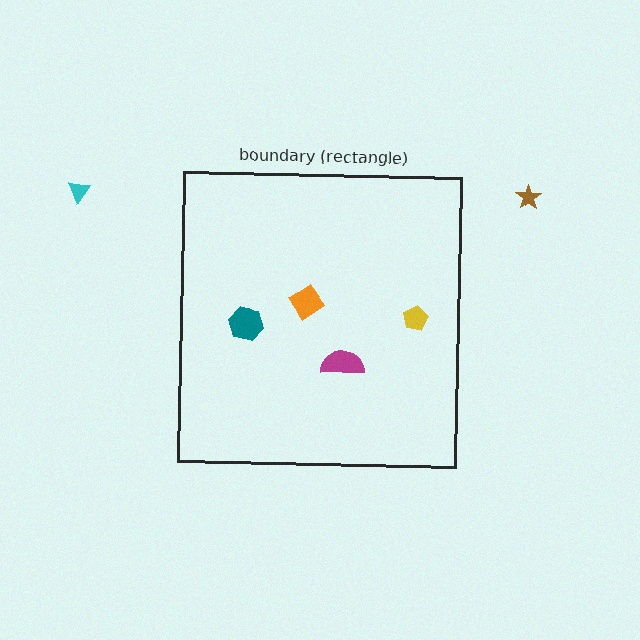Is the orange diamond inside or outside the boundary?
Inside.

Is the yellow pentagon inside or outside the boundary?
Inside.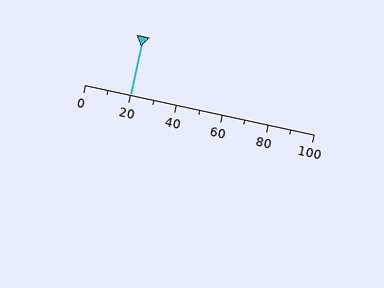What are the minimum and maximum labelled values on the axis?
The axis runs from 0 to 100.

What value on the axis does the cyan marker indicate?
The marker indicates approximately 20.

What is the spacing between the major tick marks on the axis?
The major ticks are spaced 20 apart.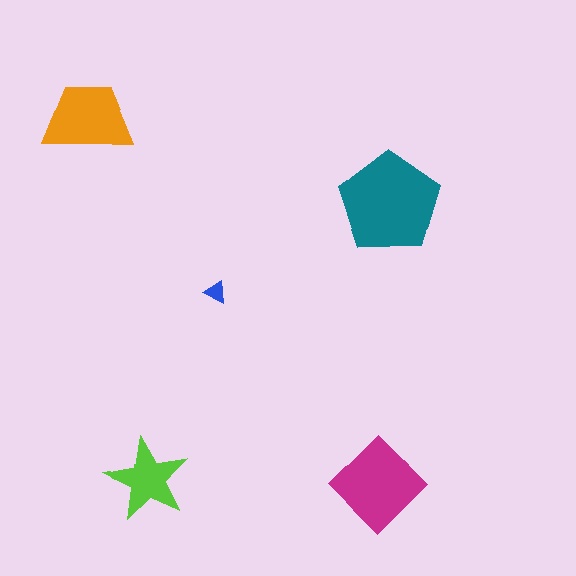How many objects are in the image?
There are 5 objects in the image.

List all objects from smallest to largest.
The blue triangle, the lime star, the orange trapezoid, the magenta diamond, the teal pentagon.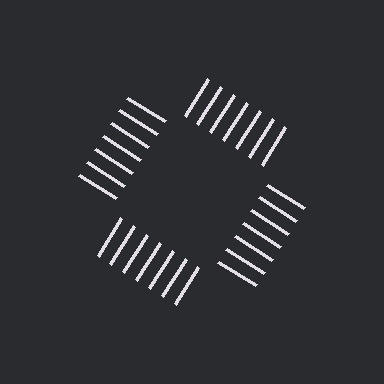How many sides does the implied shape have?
4 sides — the line-ends trace a square.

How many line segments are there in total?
28 — 7 along each of the 4 edges.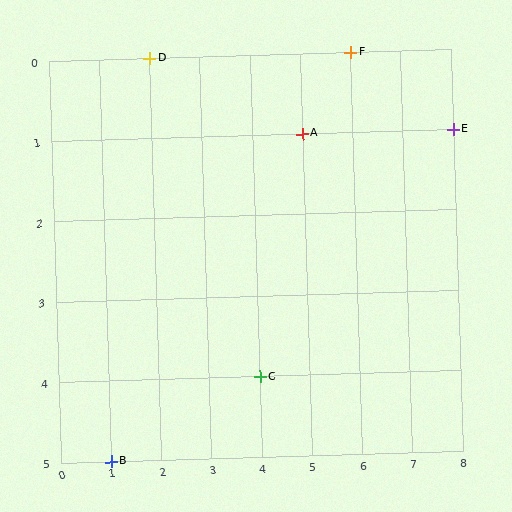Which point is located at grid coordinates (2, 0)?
Point D is at (2, 0).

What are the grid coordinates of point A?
Point A is at grid coordinates (5, 1).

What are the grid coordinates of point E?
Point E is at grid coordinates (8, 1).